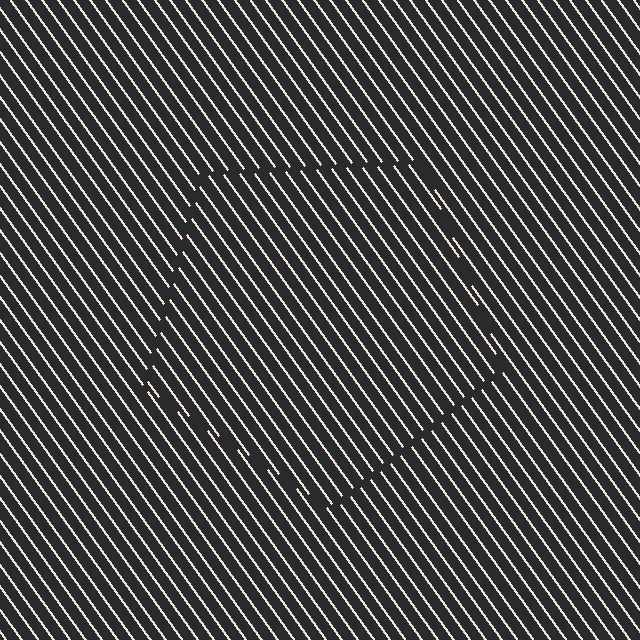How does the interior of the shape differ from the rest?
The interior of the shape contains the same grating, shifted by half a period — the contour is defined by the phase discontinuity where line-ends from the inner and outer gratings abut.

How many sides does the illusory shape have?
5 sides — the line-ends trace a pentagon.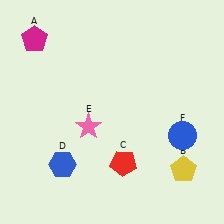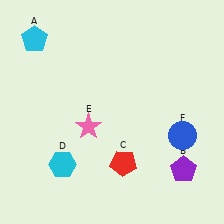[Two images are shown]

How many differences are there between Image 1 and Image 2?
There are 3 differences between the two images.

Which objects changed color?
A changed from magenta to cyan. B changed from yellow to purple. D changed from blue to cyan.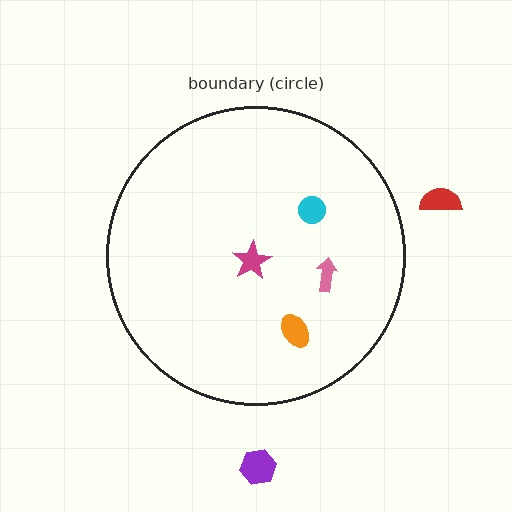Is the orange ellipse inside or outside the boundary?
Inside.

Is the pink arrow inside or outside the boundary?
Inside.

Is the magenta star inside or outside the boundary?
Inside.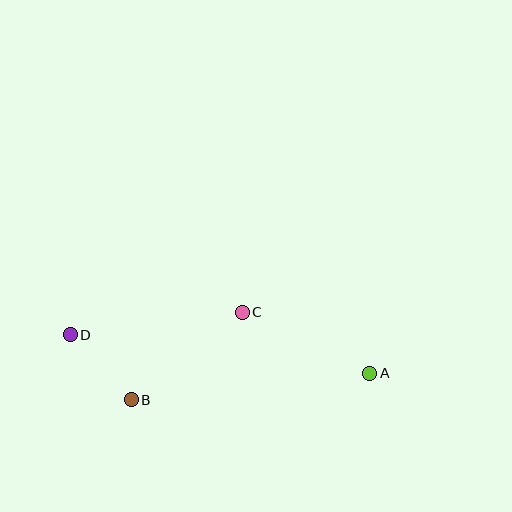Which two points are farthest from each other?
Points A and D are farthest from each other.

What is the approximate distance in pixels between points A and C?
The distance between A and C is approximately 141 pixels.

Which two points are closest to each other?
Points B and D are closest to each other.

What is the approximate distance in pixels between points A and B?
The distance between A and B is approximately 240 pixels.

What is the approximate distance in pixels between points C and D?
The distance between C and D is approximately 173 pixels.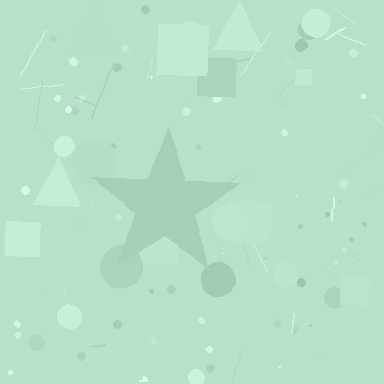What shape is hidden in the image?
A star is hidden in the image.